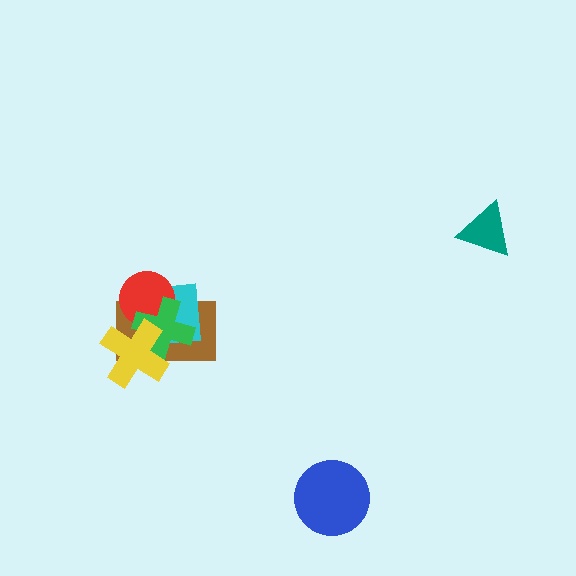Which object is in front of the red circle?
The green cross is in front of the red circle.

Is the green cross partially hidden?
Yes, it is partially covered by another shape.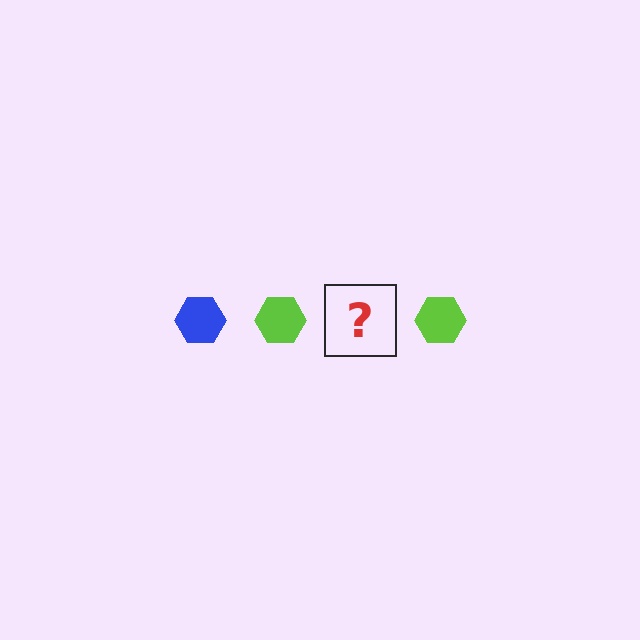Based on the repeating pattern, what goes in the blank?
The blank should be a blue hexagon.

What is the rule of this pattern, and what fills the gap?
The rule is that the pattern cycles through blue, lime hexagons. The gap should be filled with a blue hexagon.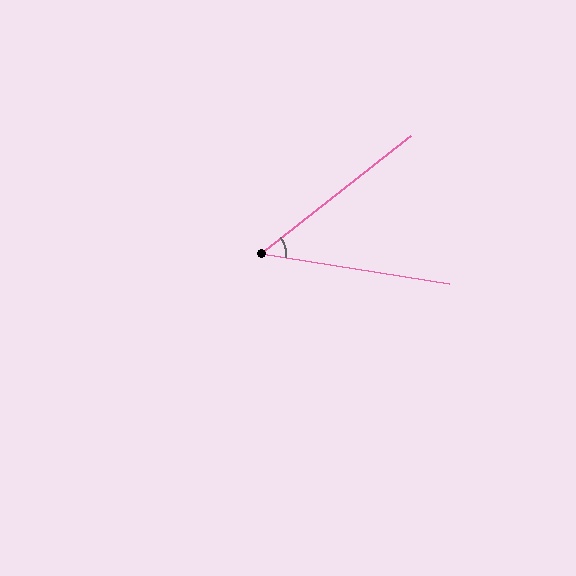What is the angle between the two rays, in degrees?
Approximately 47 degrees.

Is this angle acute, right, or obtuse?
It is acute.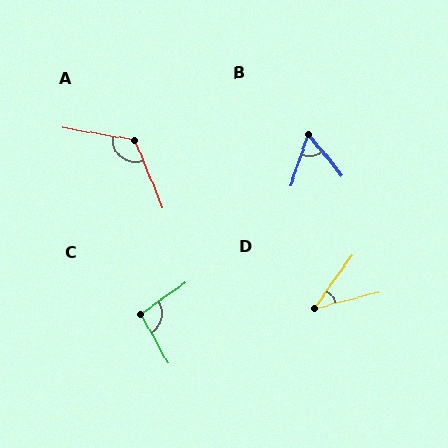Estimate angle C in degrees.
Approximately 96 degrees.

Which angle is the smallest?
D, at approximately 40 degrees.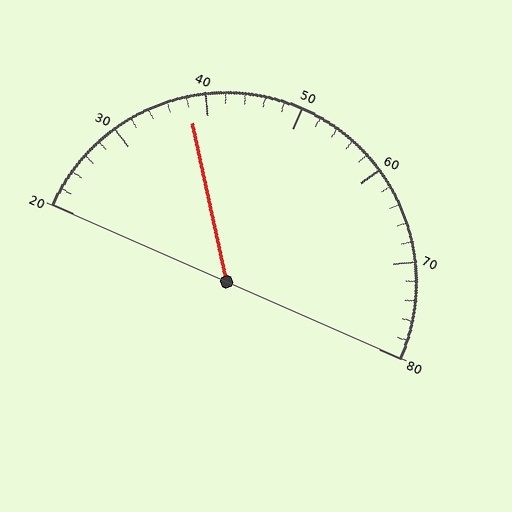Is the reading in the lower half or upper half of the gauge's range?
The reading is in the lower half of the range (20 to 80).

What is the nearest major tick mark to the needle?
The nearest major tick mark is 40.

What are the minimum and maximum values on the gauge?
The gauge ranges from 20 to 80.